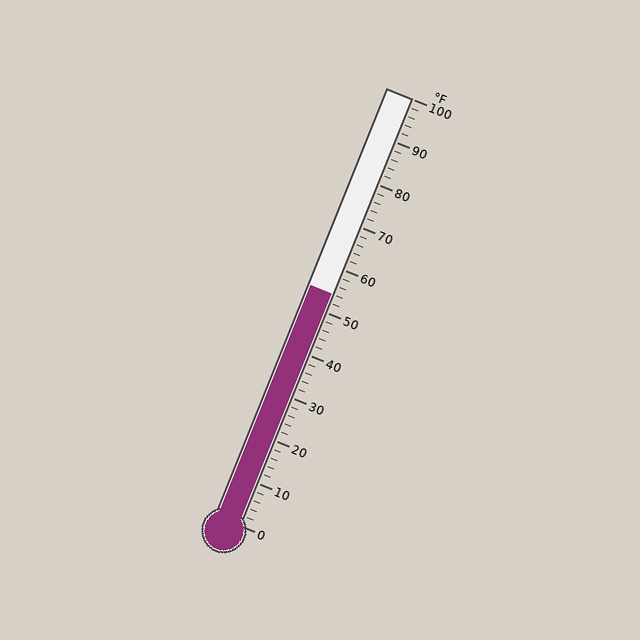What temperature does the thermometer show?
The thermometer shows approximately 54°F.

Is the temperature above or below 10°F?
The temperature is above 10°F.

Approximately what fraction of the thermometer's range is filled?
The thermometer is filled to approximately 55% of its range.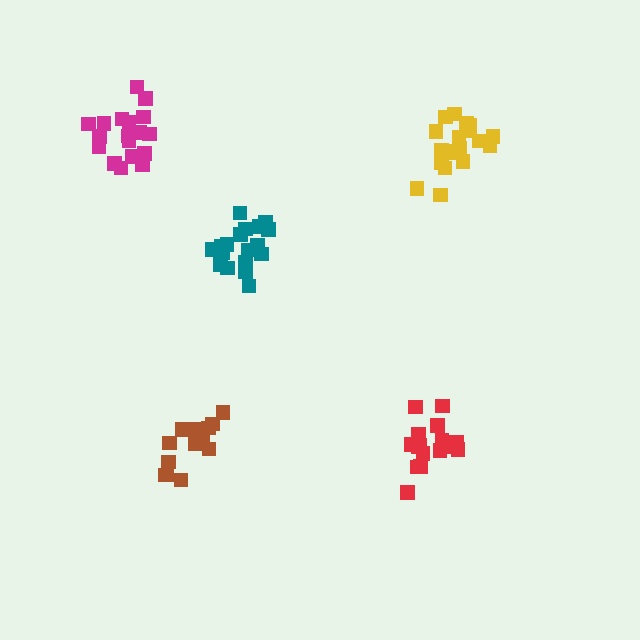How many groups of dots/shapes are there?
There are 5 groups.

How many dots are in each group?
Group 1: 17 dots, Group 2: 18 dots, Group 3: 19 dots, Group 4: 14 dots, Group 5: 18 dots (86 total).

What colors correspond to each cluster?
The clusters are colored: red, teal, yellow, brown, magenta.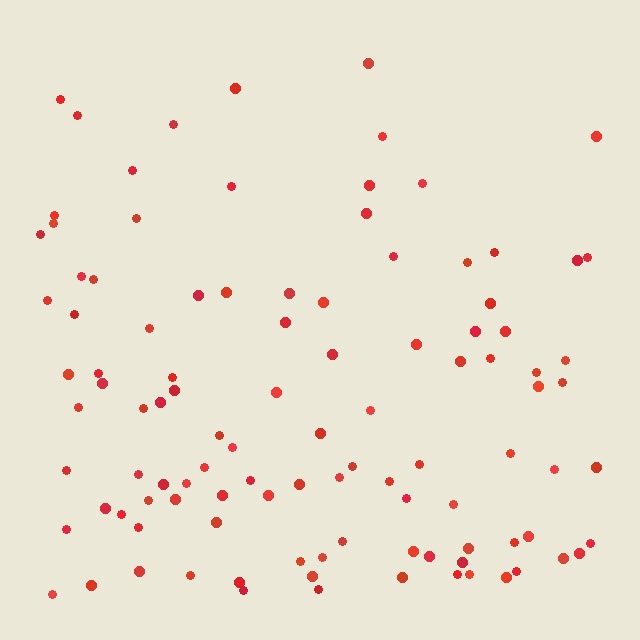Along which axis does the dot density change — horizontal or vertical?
Vertical.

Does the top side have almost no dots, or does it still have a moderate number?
Still a moderate number, just noticeably fewer than the bottom.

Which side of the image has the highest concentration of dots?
The bottom.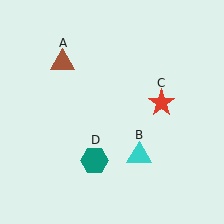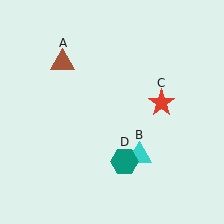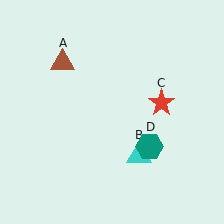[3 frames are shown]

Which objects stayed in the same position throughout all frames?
Brown triangle (object A) and cyan triangle (object B) and red star (object C) remained stationary.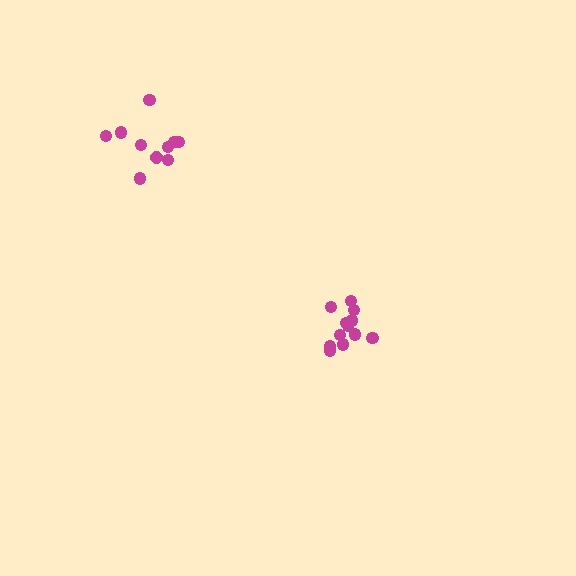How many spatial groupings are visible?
There are 2 spatial groupings.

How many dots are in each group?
Group 1: 12 dots, Group 2: 10 dots (22 total).